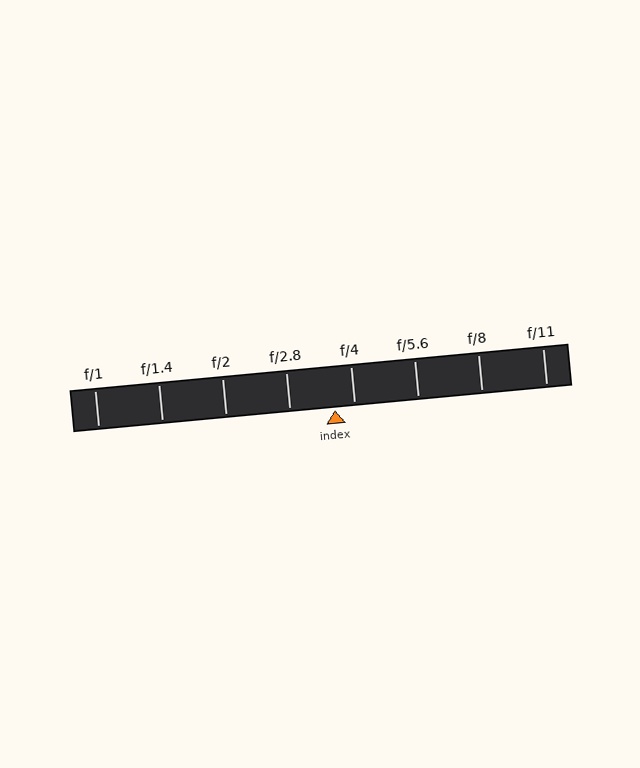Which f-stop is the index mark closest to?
The index mark is closest to f/4.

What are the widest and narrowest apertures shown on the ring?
The widest aperture shown is f/1 and the narrowest is f/11.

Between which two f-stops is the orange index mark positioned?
The index mark is between f/2.8 and f/4.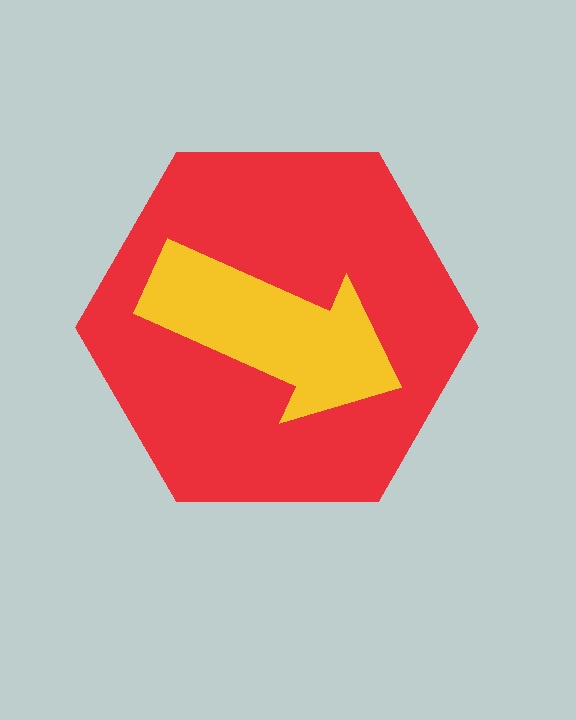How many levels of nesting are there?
2.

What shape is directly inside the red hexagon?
The yellow arrow.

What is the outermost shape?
The red hexagon.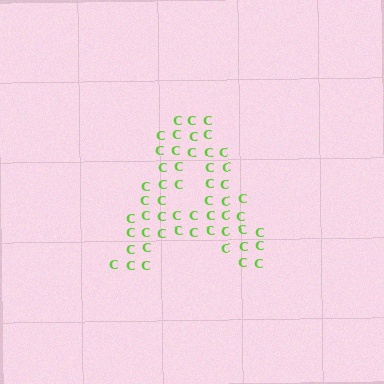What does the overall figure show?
The overall figure shows the letter A.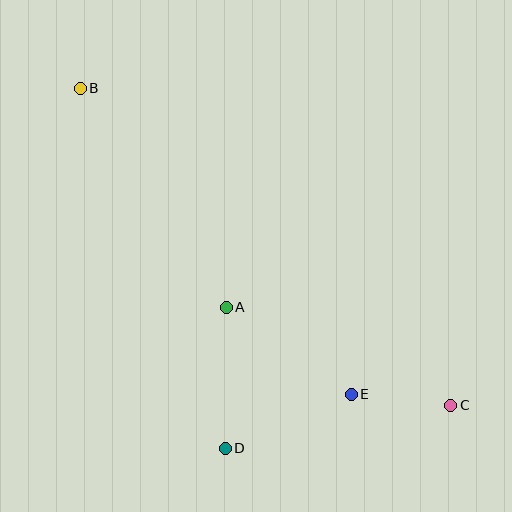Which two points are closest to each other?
Points C and E are closest to each other.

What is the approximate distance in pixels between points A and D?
The distance between A and D is approximately 141 pixels.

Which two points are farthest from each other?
Points B and C are farthest from each other.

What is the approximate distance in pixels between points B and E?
The distance between B and E is approximately 409 pixels.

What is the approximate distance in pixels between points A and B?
The distance between A and B is approximately 264 pixels.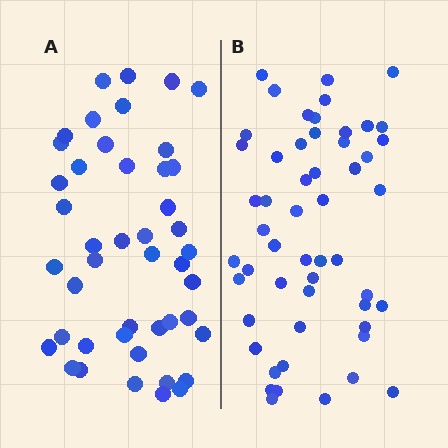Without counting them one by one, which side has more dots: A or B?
Region B (the right region) has more dots.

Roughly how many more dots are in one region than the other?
Region B has roughly 8 or so more dots than region A.